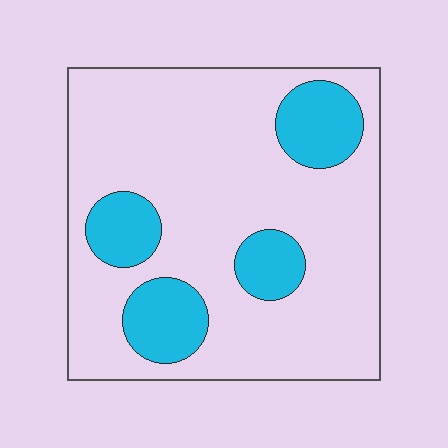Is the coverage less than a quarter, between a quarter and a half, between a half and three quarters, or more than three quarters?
Less than a quarter.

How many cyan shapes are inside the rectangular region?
4.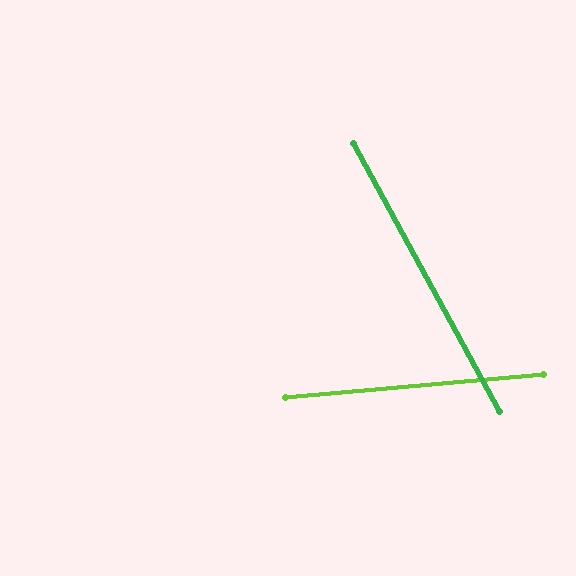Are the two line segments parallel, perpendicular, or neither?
Neither parallel nor perpendicular — they differ by about 66°.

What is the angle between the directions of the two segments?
Approximately 66 degrees.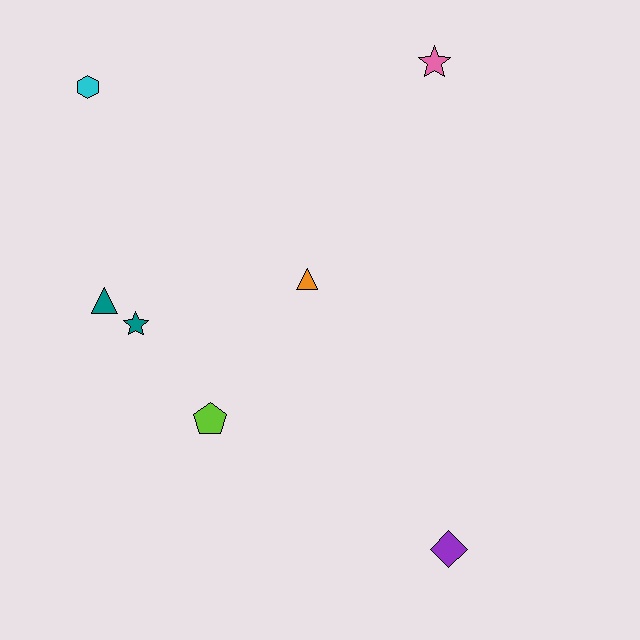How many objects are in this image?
There are 7 objects.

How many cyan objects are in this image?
There is 1 cyan object.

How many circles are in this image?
There are no circles.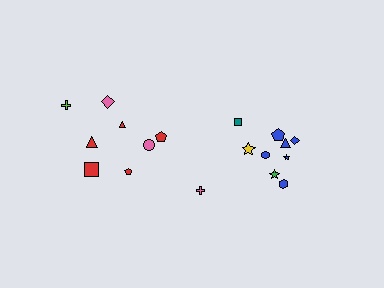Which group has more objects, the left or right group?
The right group.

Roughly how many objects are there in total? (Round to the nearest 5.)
Roughly 20 objects in total.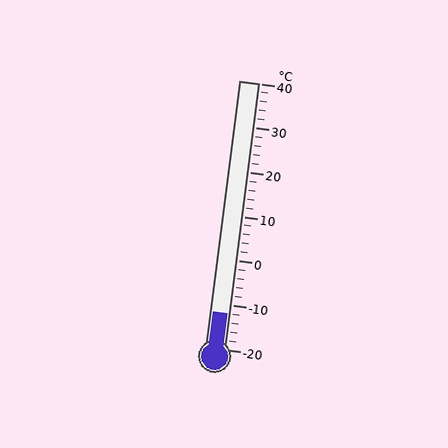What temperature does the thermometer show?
The thermometer shows approximately -12°C.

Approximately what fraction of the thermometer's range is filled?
The thermometer is filled to approximately 15% of its range.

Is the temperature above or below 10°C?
The temperature is below 10°C.